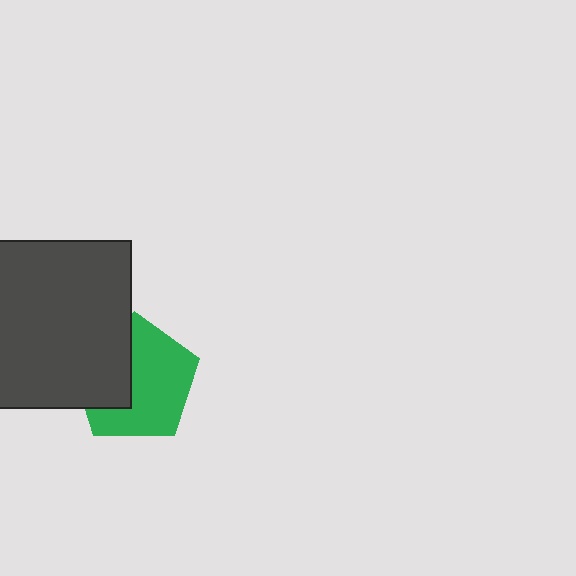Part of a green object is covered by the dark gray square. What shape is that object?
It is a pentagon.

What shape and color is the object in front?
The object in front is a dark gray square.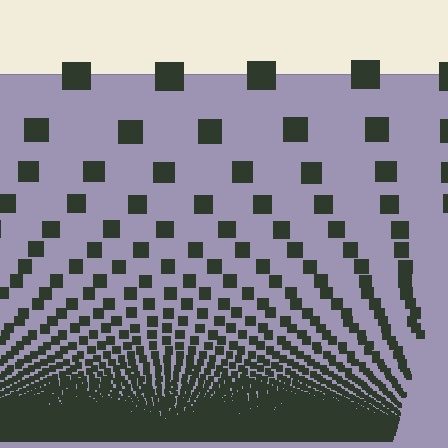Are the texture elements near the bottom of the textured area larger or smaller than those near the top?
Smaller. The gradient is inverted — elements near the bottom are smaller and denser.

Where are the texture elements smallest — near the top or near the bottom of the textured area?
Near the bottom.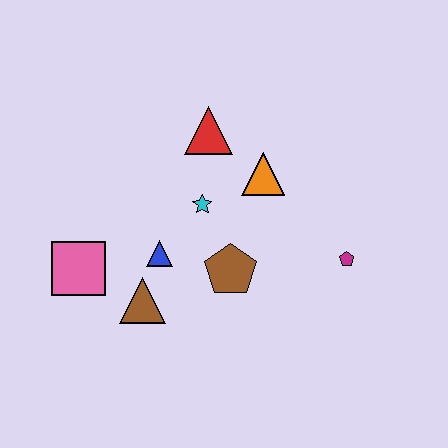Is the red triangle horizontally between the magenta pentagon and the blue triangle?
Yes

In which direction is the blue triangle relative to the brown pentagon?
The blue triangle is to the left of the brown pentagon.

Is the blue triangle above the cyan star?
No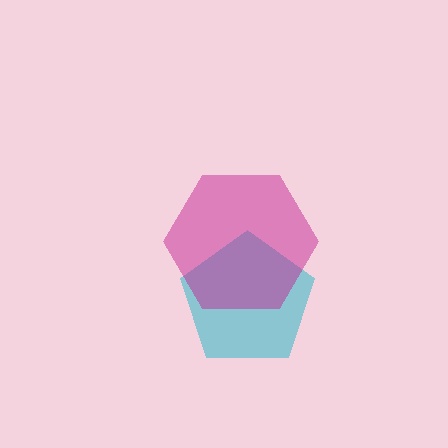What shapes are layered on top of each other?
The layered shapes are: a cyan pentagon, a magenta hexagon.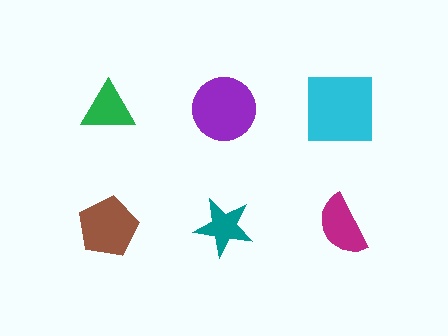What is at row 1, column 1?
A green triangle.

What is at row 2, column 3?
A magenta semicircle.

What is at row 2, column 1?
A brown pentagon.